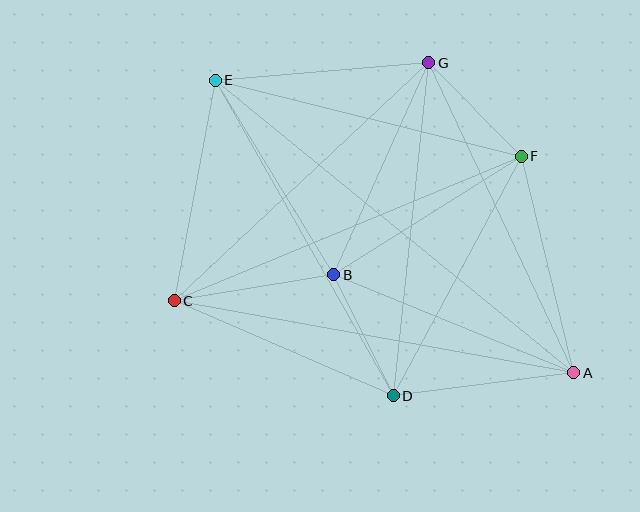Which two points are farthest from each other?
Points A and E are farthest from each other.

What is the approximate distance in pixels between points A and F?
The distance between A and F is approximately 223 pixels.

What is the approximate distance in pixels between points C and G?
The distance between C and G is approximately 349 pixels.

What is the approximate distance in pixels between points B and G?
The distance between B and G is approximately 232 pixels.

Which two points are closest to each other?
Points F and G are closest to each other.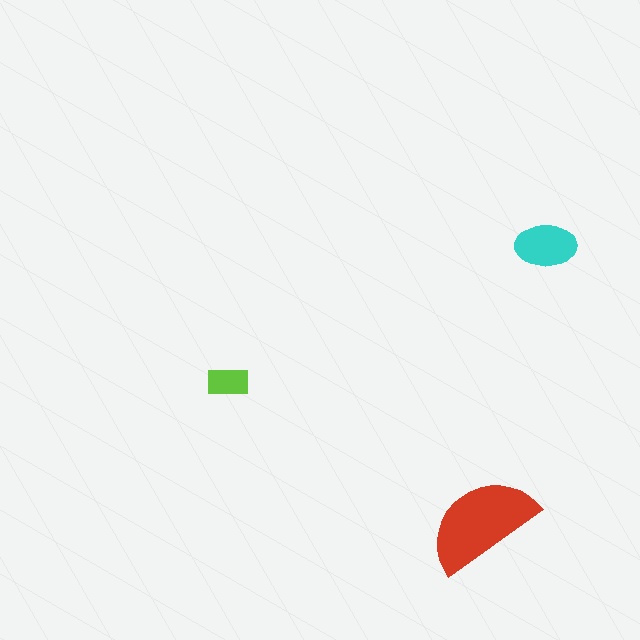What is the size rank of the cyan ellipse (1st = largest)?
2nd.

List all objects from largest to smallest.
The red semicircle, the cyan ellipse, the lime rectangle.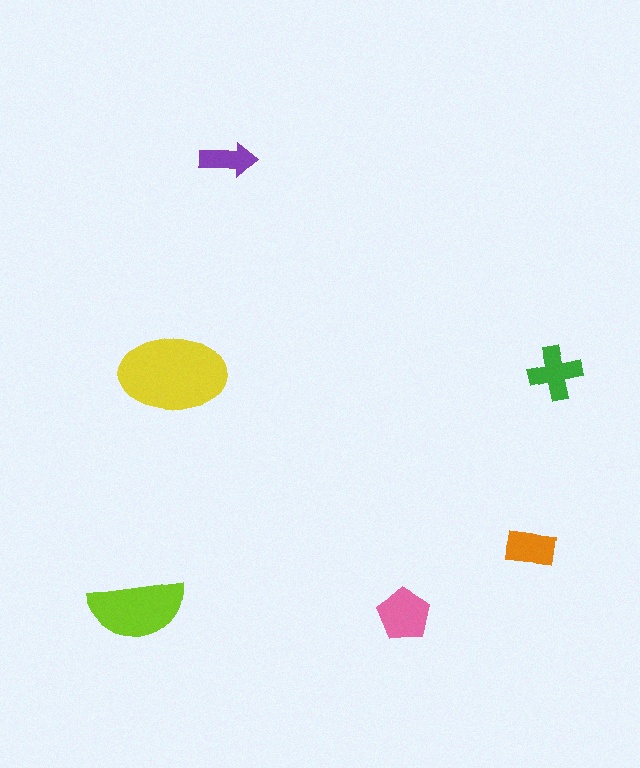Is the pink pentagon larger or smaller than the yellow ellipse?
Smaller.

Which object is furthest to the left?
The lime semicircle is leftmost.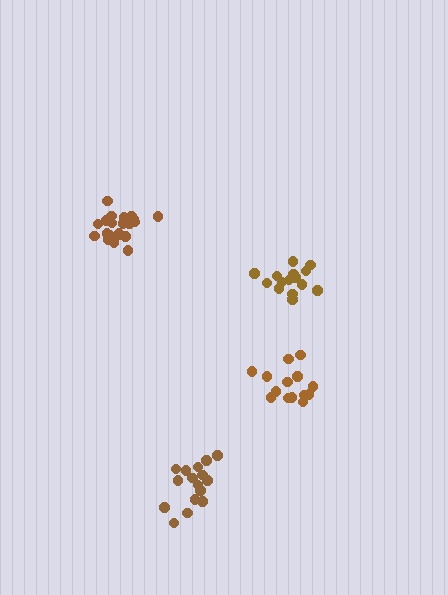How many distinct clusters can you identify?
There are 4 distinct clusters.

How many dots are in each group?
Group 1: 15 dots, Group 2: 21 dots, Group 3: 15 dots, Group 4: 16 dots (67 total).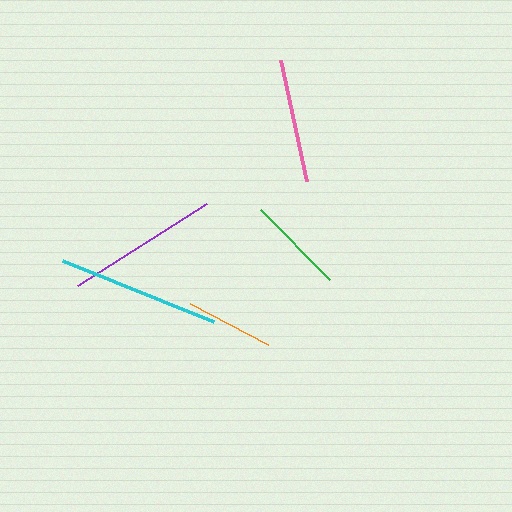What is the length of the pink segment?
The pink segment is approximately 123 pixels long.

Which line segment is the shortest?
The orange line is the shortest at approximately 88 pixels.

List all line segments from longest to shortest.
From longest to shortest: cyan, purple, pink, green, orange.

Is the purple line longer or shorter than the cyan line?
The cyan line is longer than the purple line.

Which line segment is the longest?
The cyan line is the longest at approximately 163 pixels.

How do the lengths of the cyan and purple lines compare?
The cyan and purple lines are approximately the same length.